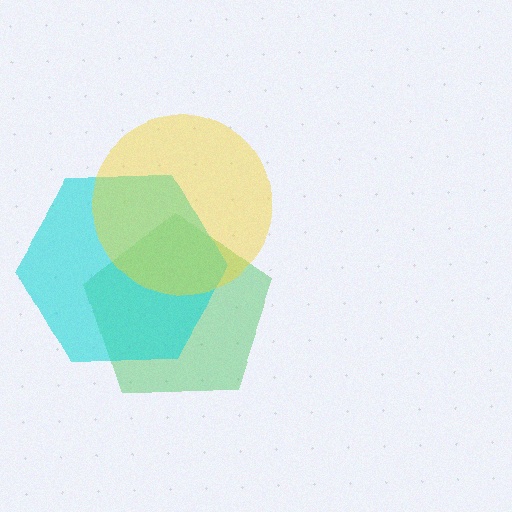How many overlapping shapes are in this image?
There are 3 overlapping shapes in the image.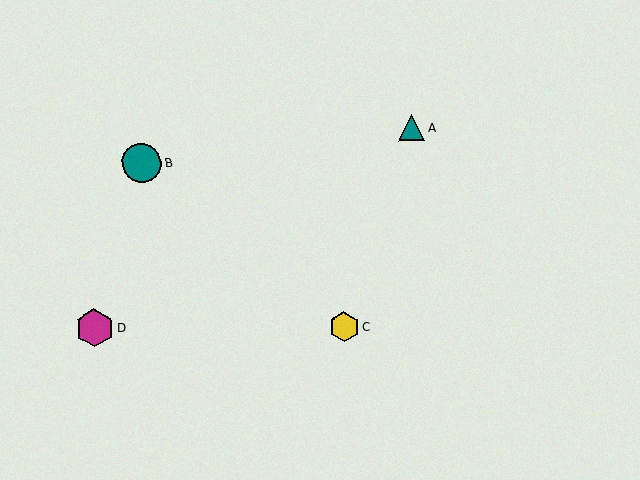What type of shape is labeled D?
Shape D is a magenta hexagon.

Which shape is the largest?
The teal circle (labeled B) is the largest.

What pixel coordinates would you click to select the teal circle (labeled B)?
Click at (142, 164) to select the teal circle B.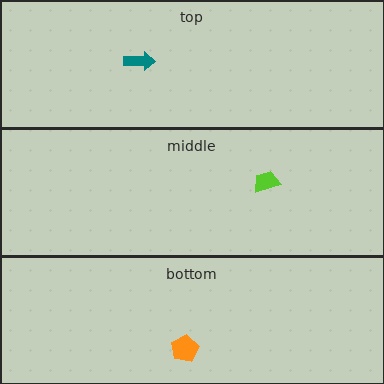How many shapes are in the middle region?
1.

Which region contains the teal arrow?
The top region.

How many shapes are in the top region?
1.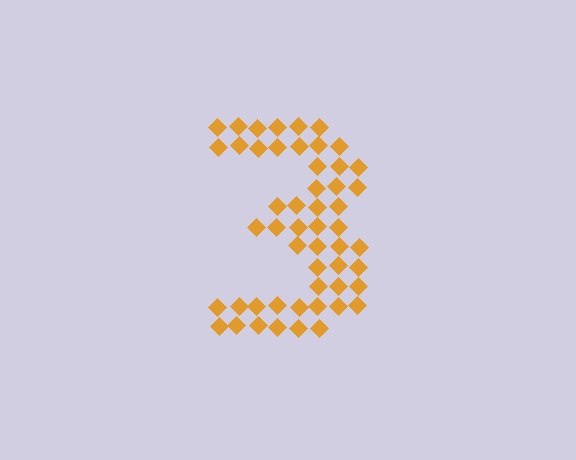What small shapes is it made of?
It is made of small diamonds.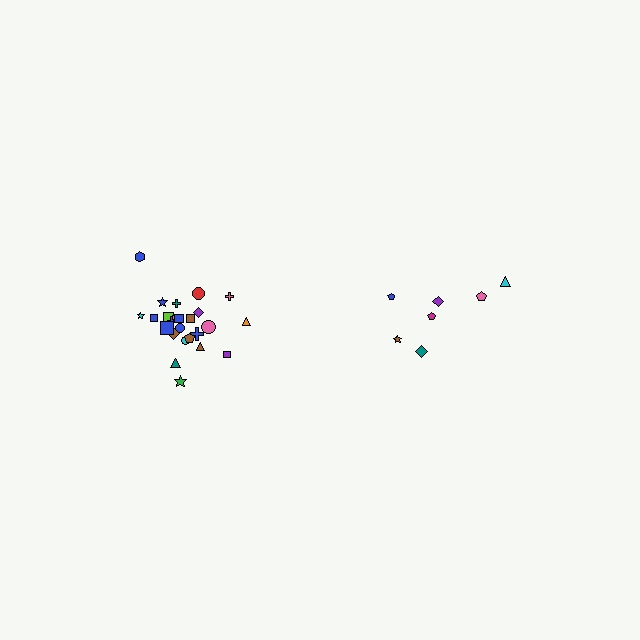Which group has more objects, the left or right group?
The left group.